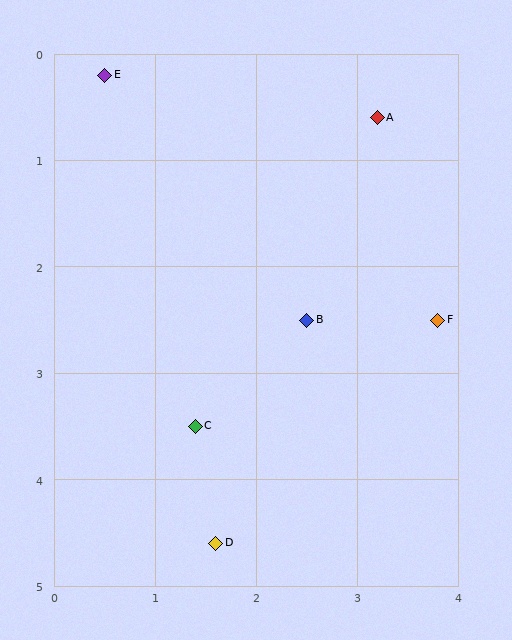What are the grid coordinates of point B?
Point B is at approximately (2.5, 2.5).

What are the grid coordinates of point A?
Point A is at approximately (3.2, 0.6).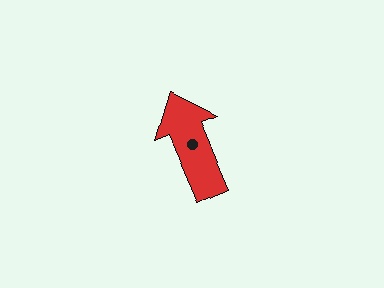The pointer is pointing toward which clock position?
Roughly 11 o'clock.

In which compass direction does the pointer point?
Northwest.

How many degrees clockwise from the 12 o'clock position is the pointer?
Approximately 337 degrees.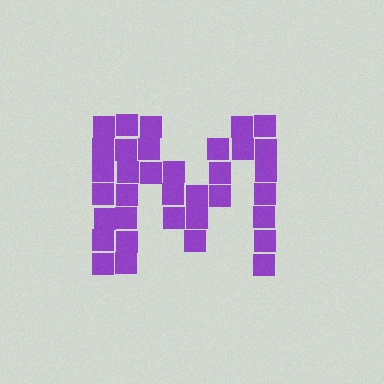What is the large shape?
The large shape is the letter M.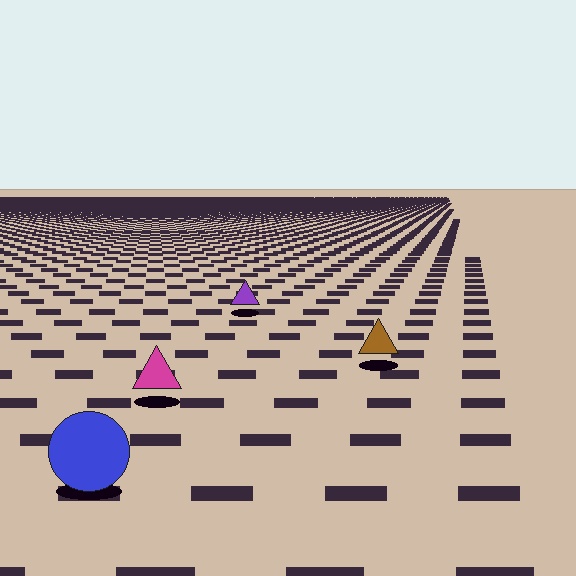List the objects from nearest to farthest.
From nearest to farthest: the blue circle, the magenta triangle, the brown triangle, the purple triangle.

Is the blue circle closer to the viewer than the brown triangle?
Yes. The blue circle is closer — you can tell from the texture gradient: the ground texture is coarser near it.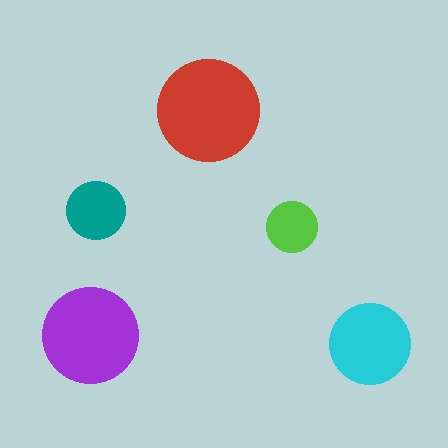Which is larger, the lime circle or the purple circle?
The purple one.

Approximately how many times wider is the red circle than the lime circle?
About 2 times wider.